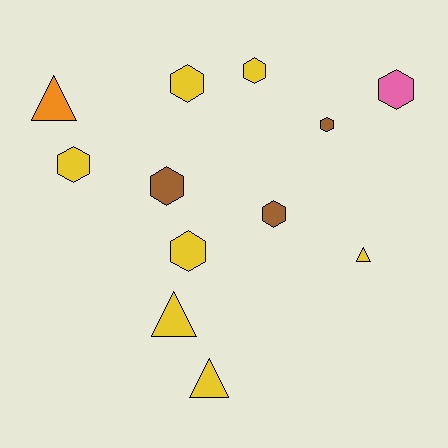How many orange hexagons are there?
There are no orange hexagons.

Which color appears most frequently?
Yellow, with 7 objects.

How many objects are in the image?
There are 12 objects.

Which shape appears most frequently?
Hexagon, with 8 objects.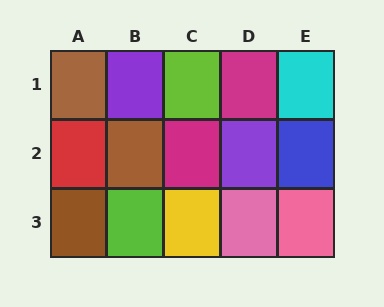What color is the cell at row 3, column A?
Brown.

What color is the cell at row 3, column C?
Yellow.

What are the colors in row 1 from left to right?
Brown, purple, lime, magenta, cyan.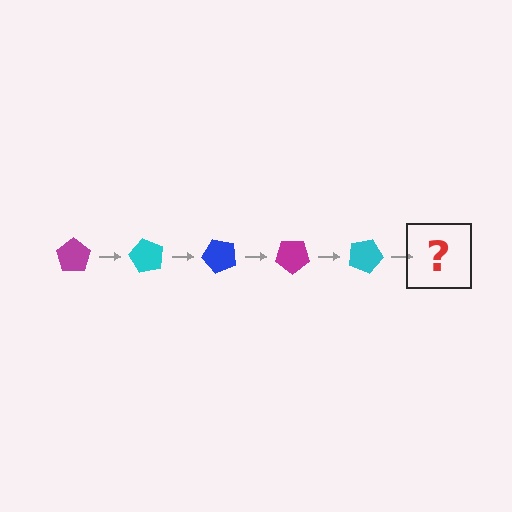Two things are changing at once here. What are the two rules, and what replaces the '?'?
The two rules are that it rotates 60 degrees each step and the color cycles through magenta, cyan, and blue. The '?' should be a blue pentagon, rotated 300 degrees from the start.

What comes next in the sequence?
The next element should be a blue pentagon, rotated 300 degrees from the start.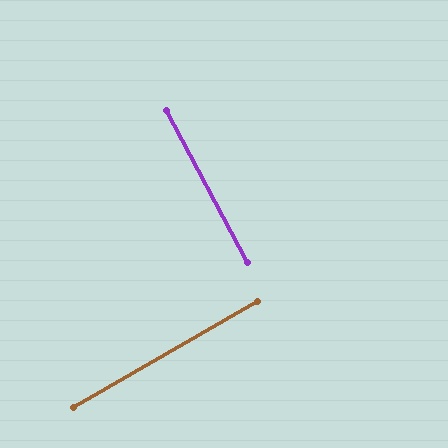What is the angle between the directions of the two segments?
Approximately 88 degrees.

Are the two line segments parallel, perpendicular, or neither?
Perpendicular — they meet at approximately 88°.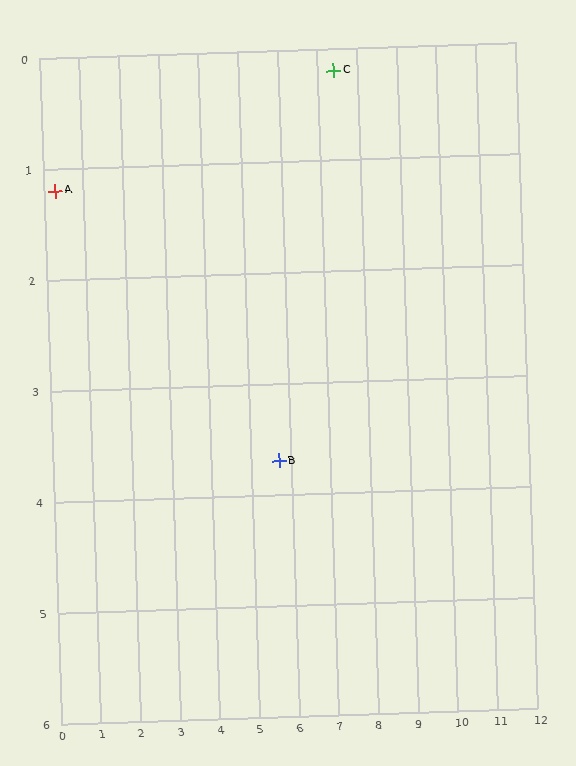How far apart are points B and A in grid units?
Points B and A are about 6.0 grid units apart.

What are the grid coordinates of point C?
Point C is at approximately (7.4, 0.2).